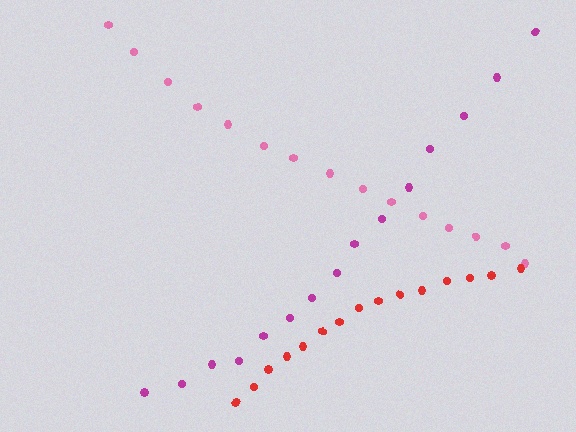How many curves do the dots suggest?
There are 3 distinct paths.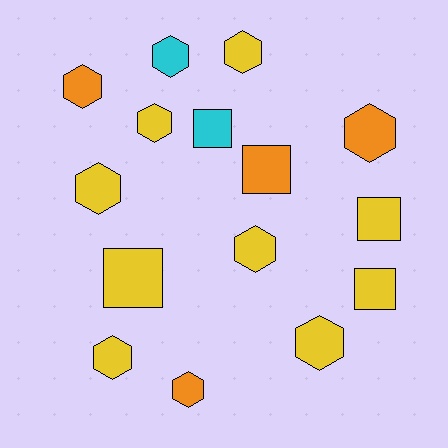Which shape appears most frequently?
Hexagon, with 10 objects.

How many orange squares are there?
There is 1 orange square.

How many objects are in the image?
There are 15 objects.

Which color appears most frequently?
Yellow, with 9 objects.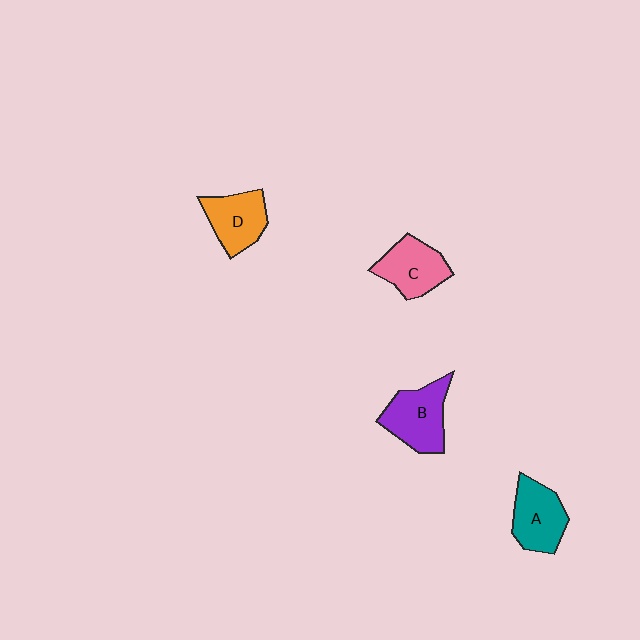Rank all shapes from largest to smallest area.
From largest to smallest: B (purple), A (teal), C (pink), D (orange).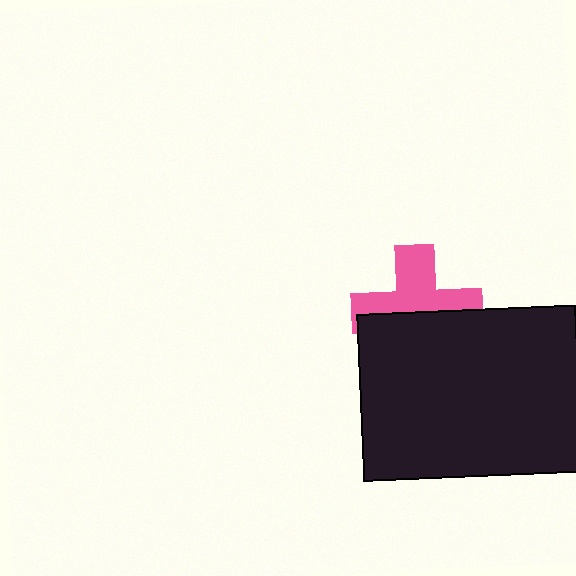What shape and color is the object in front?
The object in front is a black rectangle.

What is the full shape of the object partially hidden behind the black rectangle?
The partially hidden object is a pink cross.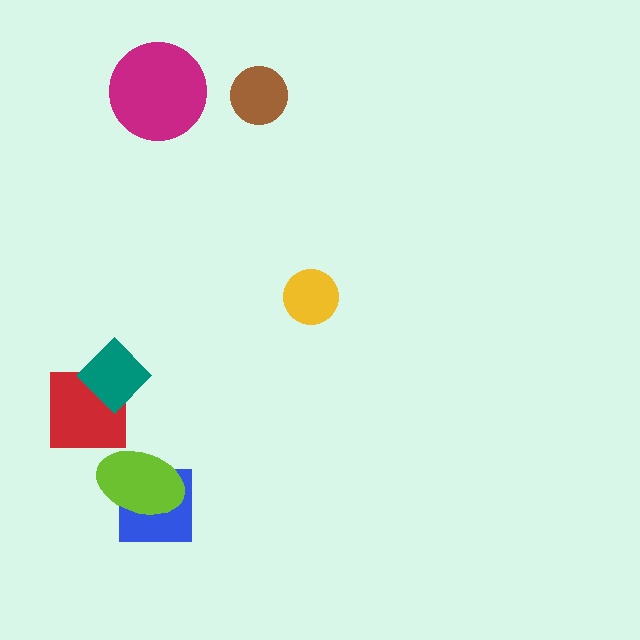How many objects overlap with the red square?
1 object overlaps with the red square.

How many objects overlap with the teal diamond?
1 object overlaps with the teal diamond.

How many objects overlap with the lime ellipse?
1 object overlaps with the lime ellipse.